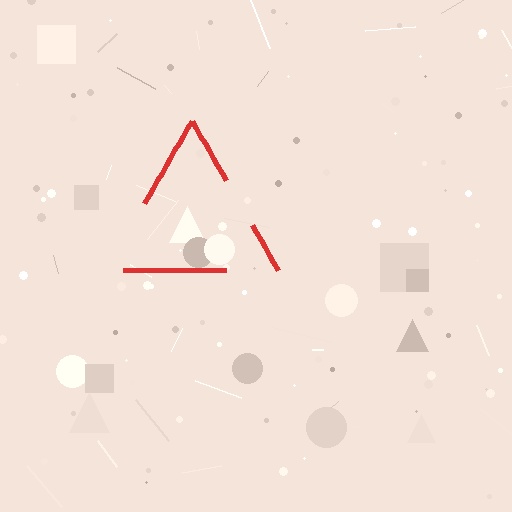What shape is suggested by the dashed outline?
The dashed outline suggests a triangle.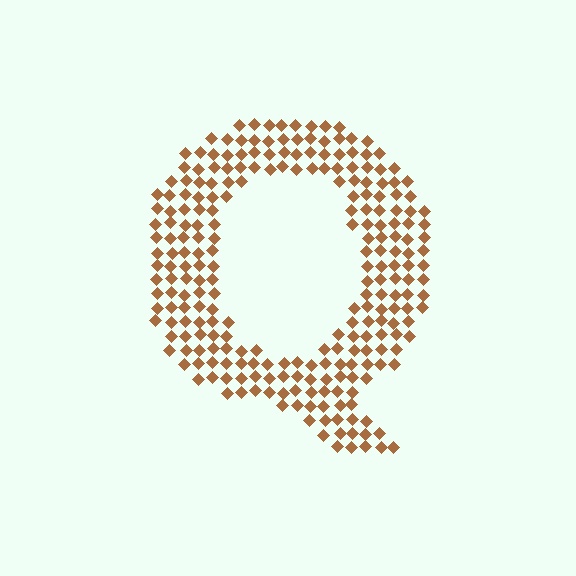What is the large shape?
The large shape is the letter Q.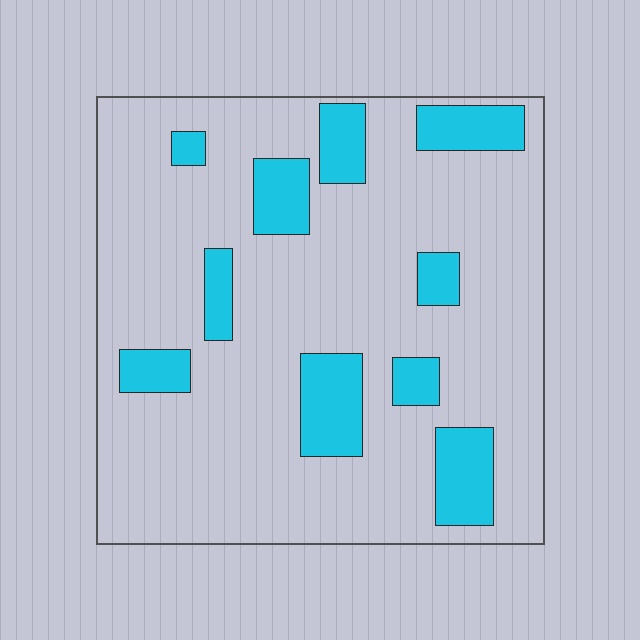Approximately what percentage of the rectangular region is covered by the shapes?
Approximately 20%.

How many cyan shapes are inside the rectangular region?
10.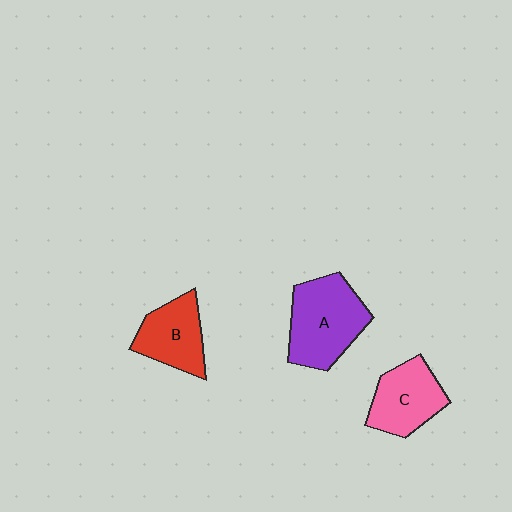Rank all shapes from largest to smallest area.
From largest to smallest: A (purple), C (pink), B (red).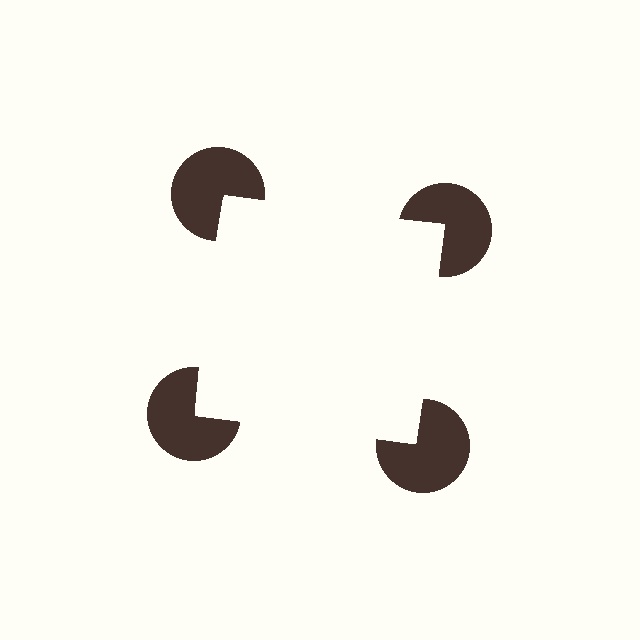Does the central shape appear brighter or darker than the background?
It typically appears slightly brighter than the background, even though no actual brightness change is drawn.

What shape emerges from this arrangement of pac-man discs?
An illusory square — its edges are inferred from the aligned wedge cuts in the pac-man discs, not physically drawn.